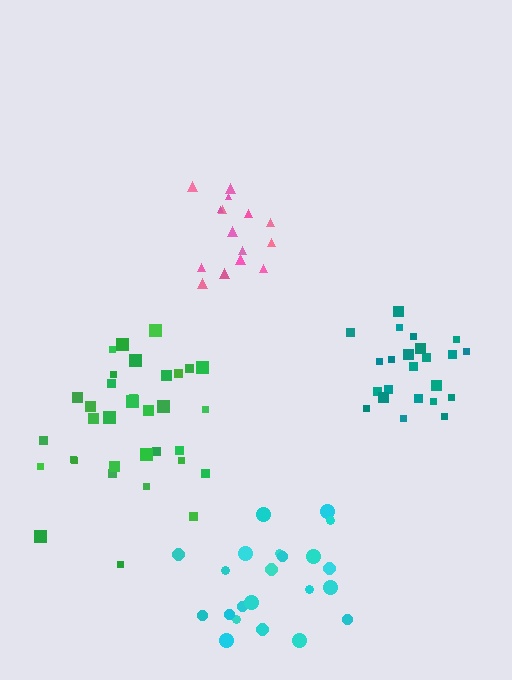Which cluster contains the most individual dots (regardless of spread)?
Green (34).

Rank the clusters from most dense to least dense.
teal, pink, green, cyan.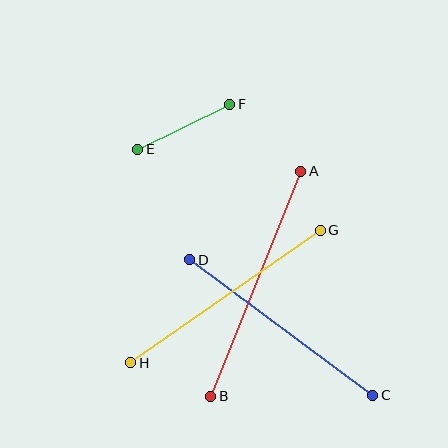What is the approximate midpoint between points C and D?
The midpoint is at approximately (281, 327) pixels.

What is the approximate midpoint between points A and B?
The midpoint is at approximately (256, 284) pixels.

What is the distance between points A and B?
The distance is approximately 242 pixels.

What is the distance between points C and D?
The distance is approximately 227 pixels.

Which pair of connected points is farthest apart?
Points A and B are farthest apart.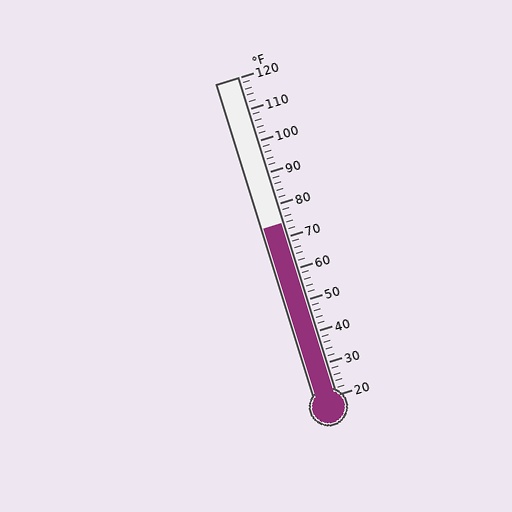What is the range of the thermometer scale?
The thermometer scale ranges from 20°F to 120°F.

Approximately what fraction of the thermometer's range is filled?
The thermometer is filled to approximately 55% of its range.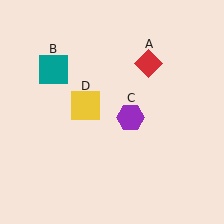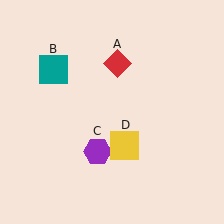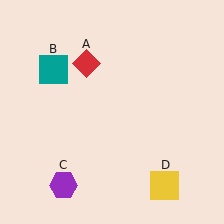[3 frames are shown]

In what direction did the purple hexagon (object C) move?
The purple hexagon (object C) moved down and to the left.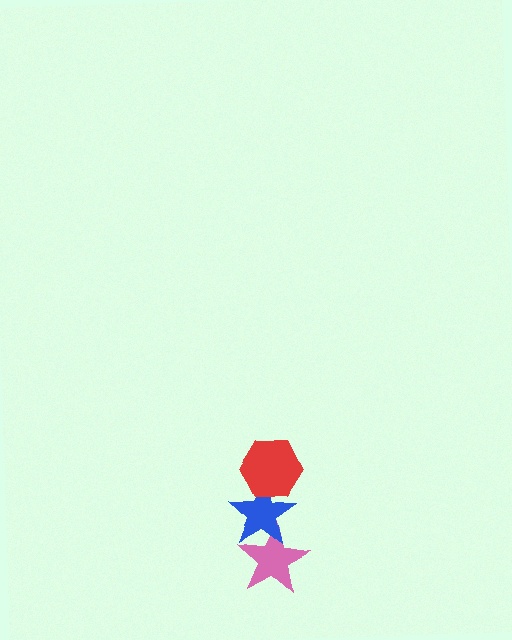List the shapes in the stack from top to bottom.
From top to bottom: the red hexagon, the blue star, the pink star.